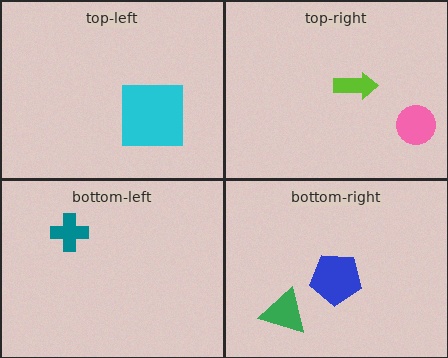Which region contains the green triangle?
The bottom-right region.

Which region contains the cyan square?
The top-left region.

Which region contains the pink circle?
The top-right region.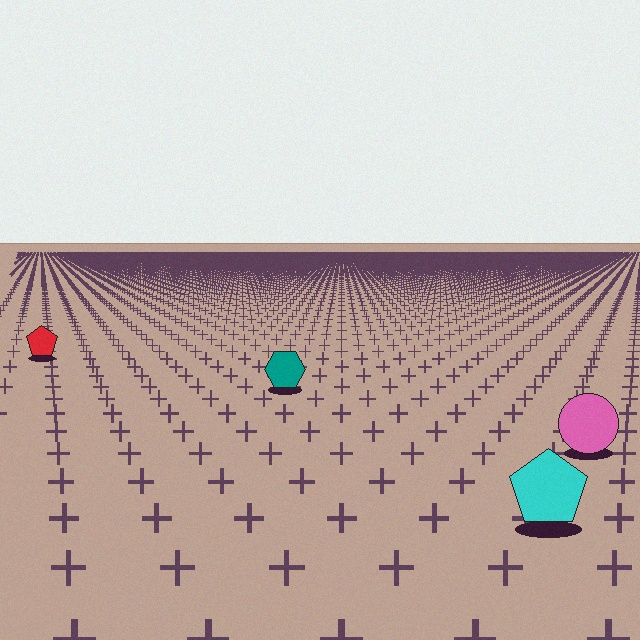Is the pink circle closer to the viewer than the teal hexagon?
Yes. The pink circle is closer — you can tell from the texture gradient: the ground texture is coarser near it.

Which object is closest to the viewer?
The cyan pentagon is closest. The texture marks near it are larger and more spread out.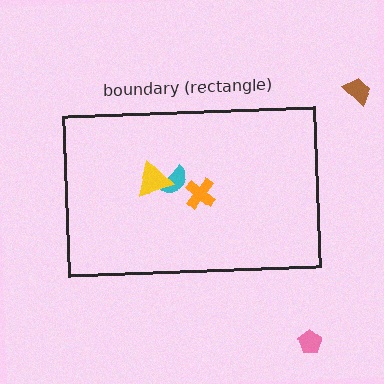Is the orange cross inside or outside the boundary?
Inside.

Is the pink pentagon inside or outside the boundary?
Outside.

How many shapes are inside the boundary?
3 inside, 2 outside.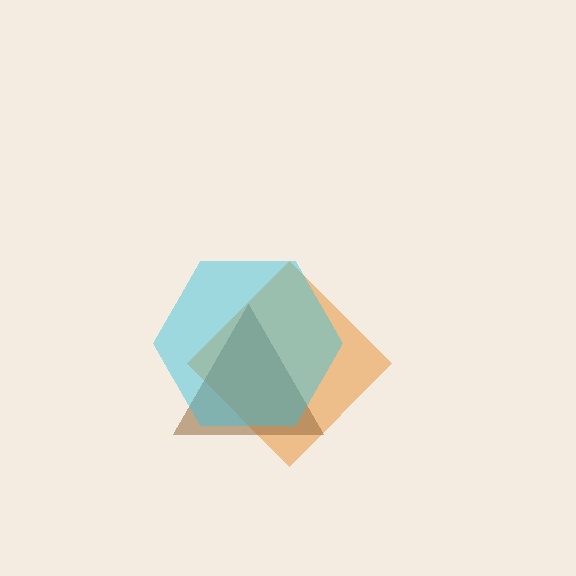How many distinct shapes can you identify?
There are 3 distinct shapes: an orange diamond, a brown triangle, a cyan hexagon.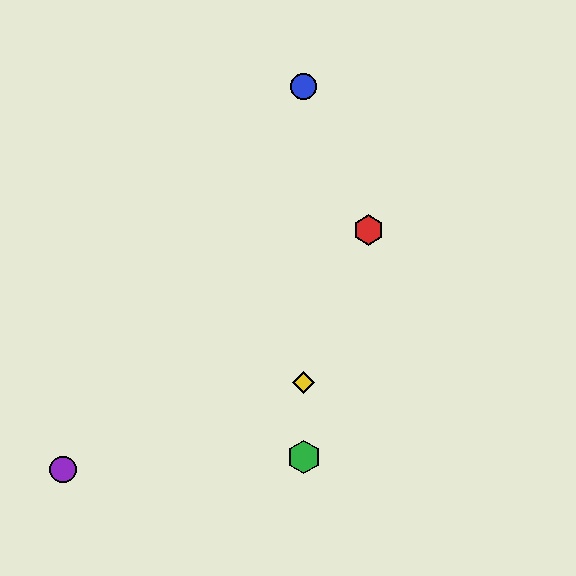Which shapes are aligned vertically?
The blue circle, the green hexagon, the yellow diamond are aligned vertically.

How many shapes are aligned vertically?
3 shapes (the blue circle, the green hexagon, the yellow diamond) are aligned vertically.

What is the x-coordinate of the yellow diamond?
The yellow diamond is at x≈304.